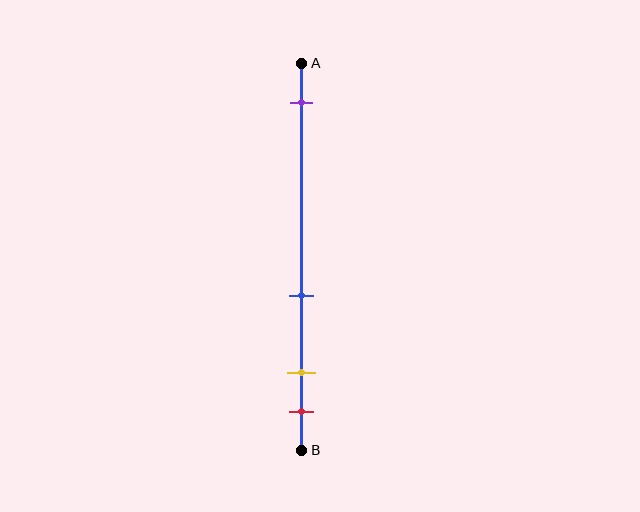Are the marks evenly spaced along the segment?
No, the marks are not evenly spaced.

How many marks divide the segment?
There are 4 marks dividing the segment.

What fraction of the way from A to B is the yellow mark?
The yellow mark is approximately 80% (0.8) of the way from A to B.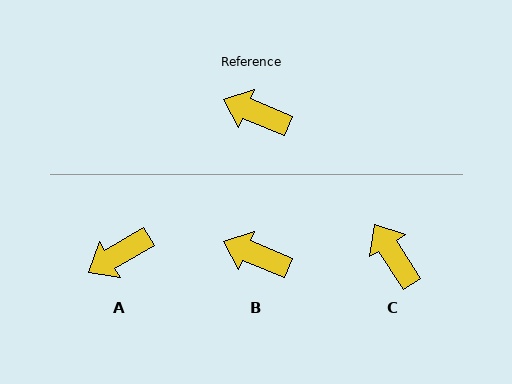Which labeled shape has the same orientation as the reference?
B.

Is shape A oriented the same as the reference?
No, it is off by about 53 degrees.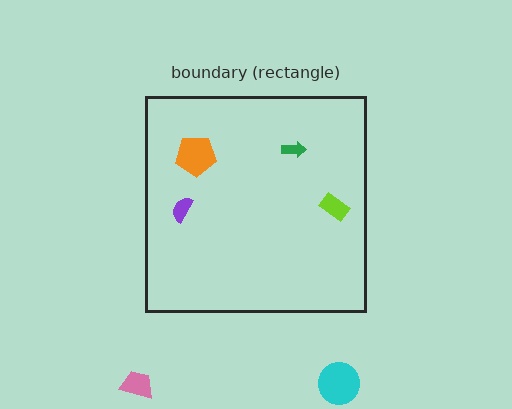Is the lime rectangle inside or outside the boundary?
Inside.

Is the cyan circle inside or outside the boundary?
Outside.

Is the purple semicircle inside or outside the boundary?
Inside.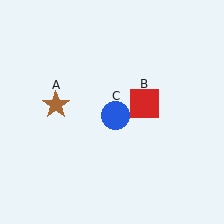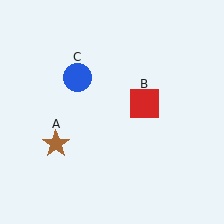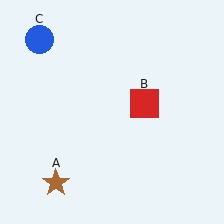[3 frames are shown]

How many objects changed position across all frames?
2 objects changed position: brown star (object A), blue circle (object C).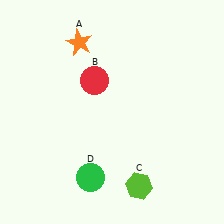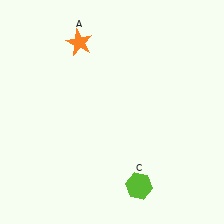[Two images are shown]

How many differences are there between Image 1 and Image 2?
There are 2 differences between the two images.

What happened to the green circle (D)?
The green circle (D) was removed in Image 2. It was in the bottom-left area of Image 1.